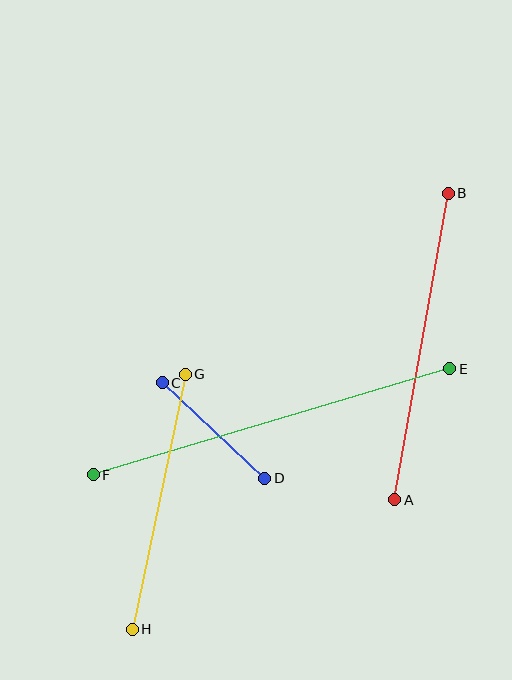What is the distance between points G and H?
The distance is approximately 260 pixels.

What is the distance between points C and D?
The distance is approximately 140 pixels.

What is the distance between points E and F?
The distance is approximately 372 pixels.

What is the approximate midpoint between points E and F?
The midpoint is at approximately (271, 422) pixels.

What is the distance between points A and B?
The distance is approximately 311 pixels.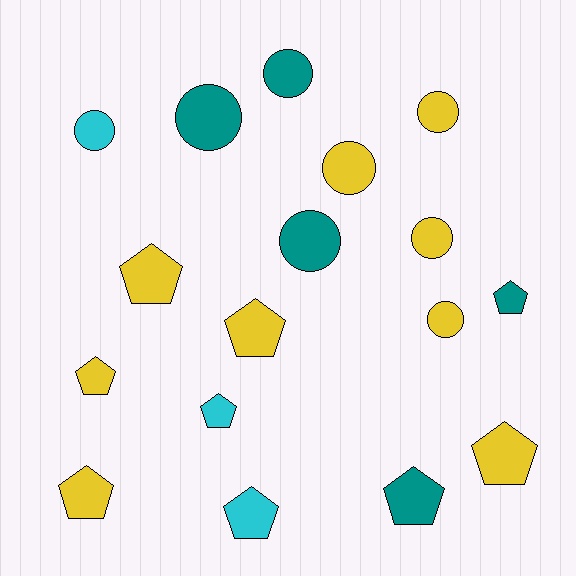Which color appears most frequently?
Yellow, with 9 objects.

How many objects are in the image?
There are 17 objects.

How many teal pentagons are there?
There are 2 teal pentagons.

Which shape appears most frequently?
Pentagon, with 9 objects.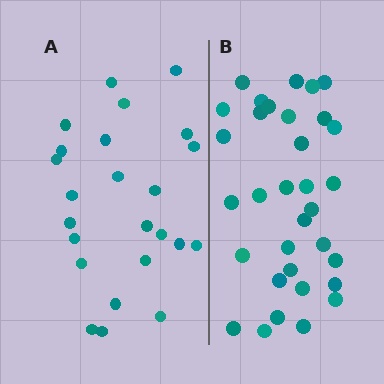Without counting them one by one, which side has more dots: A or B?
Region B (the right region) has more dots.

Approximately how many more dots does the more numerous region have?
Region B has roughly 8 or so more dots than region A.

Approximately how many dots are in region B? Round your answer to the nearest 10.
About 30 dots. (The exact count is 33, which rounds to 30.)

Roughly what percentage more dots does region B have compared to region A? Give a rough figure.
About 40% more.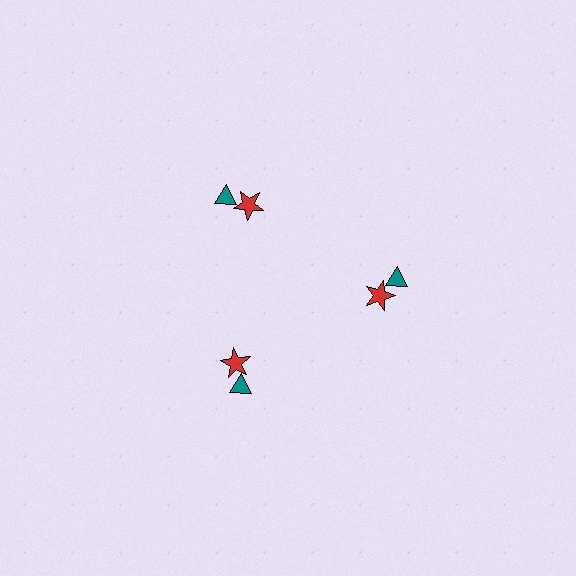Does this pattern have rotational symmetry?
Yes, this pattern has 3-fold rotational symmetry. It looks the same after rotating 120 degrees around the center.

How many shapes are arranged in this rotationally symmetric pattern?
There are 6 shapes, arranged in 3 groups of 2.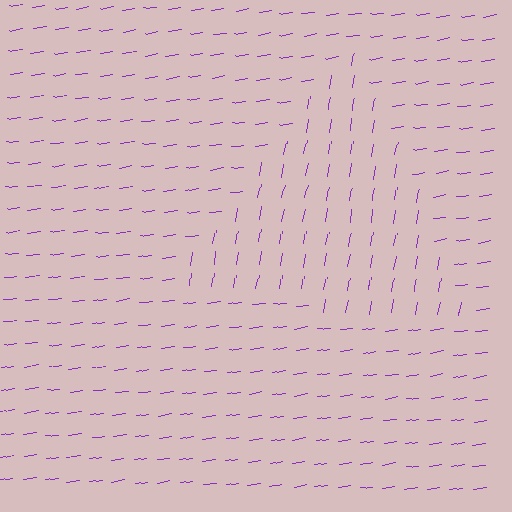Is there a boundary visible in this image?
Yes, there is a texture boundary formed by a change in line orientation.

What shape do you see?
I see a triangle.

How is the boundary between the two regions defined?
The boundary is defined purely by a change in line orientation (approximately 71 degrees difference). All lines are the same color and thickness.